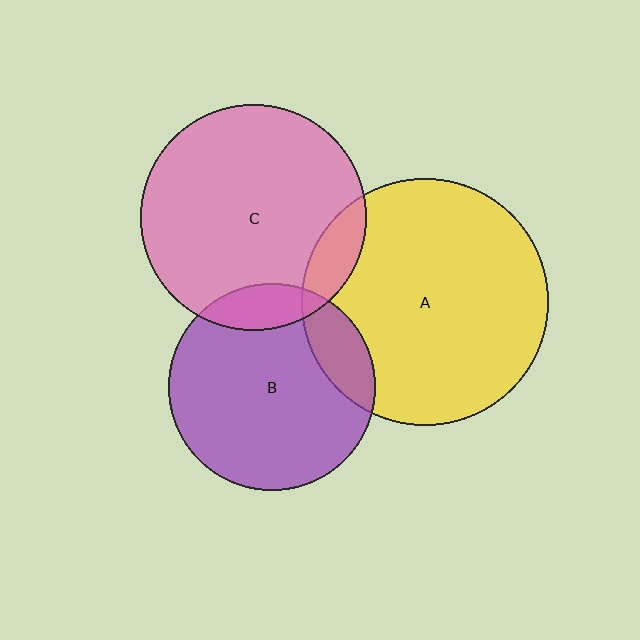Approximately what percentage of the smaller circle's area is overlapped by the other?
Approximately 15%.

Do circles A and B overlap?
Yes.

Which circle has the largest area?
Circle A (yellow).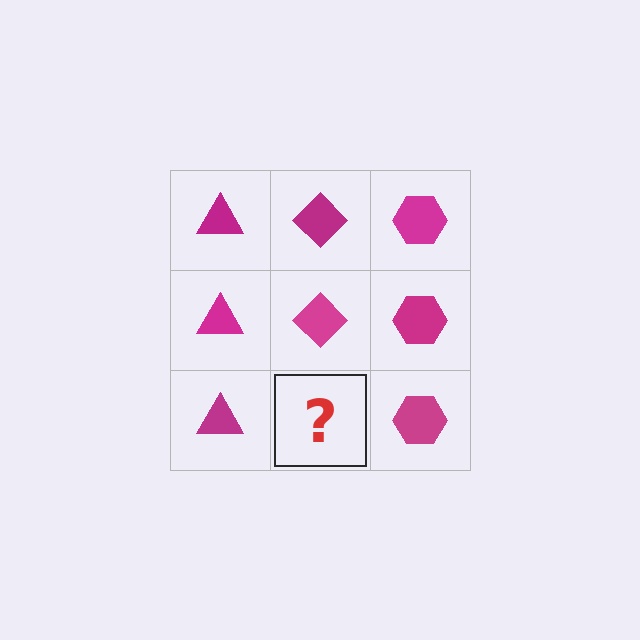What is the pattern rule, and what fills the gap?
The rule is that each column has a consistent shape. The gap should be filled with a magenta diamond.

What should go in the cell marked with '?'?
The missing cell should contain a magenta diamond.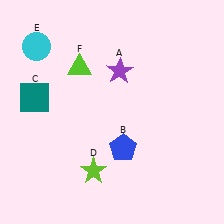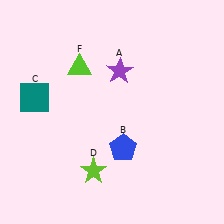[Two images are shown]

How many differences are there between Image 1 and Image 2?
There is 1 difference between the two images.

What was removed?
The cyan circle (E) was removed in Image 2.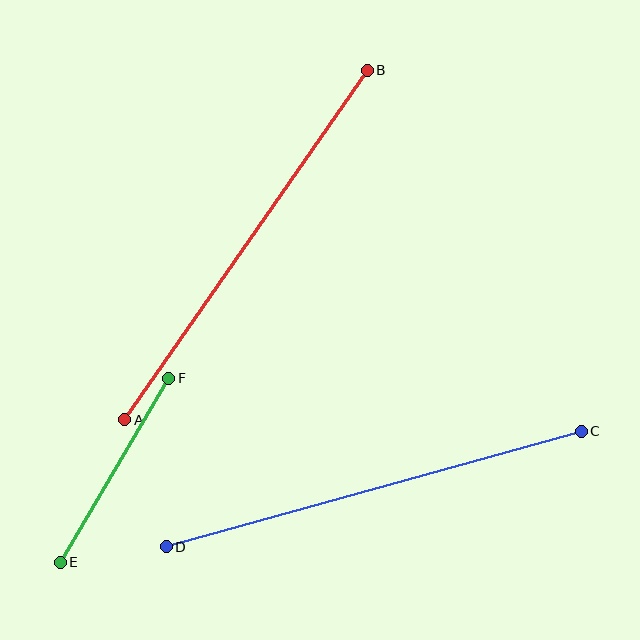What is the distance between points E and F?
The distance is approximately 214 pixels.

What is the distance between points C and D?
The distance is approximately 431 pixels.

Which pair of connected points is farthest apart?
Points C and D are farthest apart.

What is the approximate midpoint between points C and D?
The midpoint is at approximately (374, 489) pixels.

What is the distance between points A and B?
The distance is approximately 425 pixels.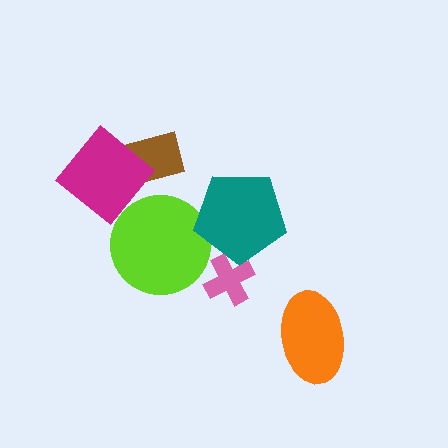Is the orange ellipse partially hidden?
No, no other shape covers it.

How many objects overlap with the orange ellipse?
0 objects overlap with the orange ellipse.